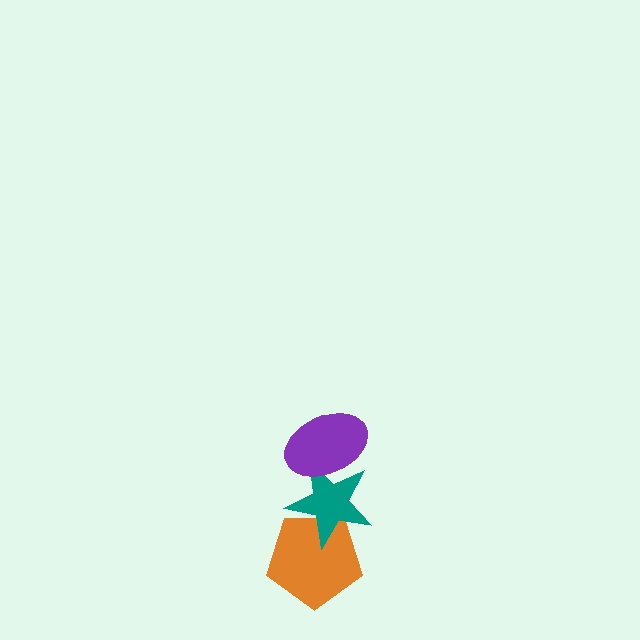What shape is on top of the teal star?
The purple ellipse is on top of the teal star.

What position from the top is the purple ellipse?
The purple ellipse is 1st from the top.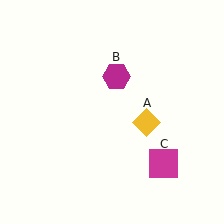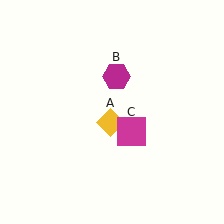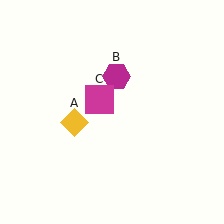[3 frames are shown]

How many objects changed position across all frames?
2 objects changed position: yellow diamond (object A), magenta square (object C).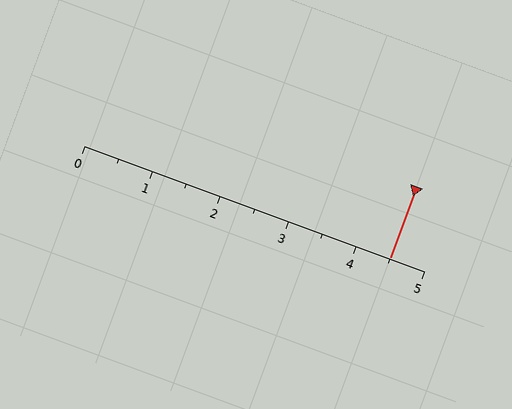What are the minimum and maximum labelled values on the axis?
The axis runs from 0 to 5.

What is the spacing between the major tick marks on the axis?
The major ticks are spaced 1 apart.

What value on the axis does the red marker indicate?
The marker indicates approximately 4.5.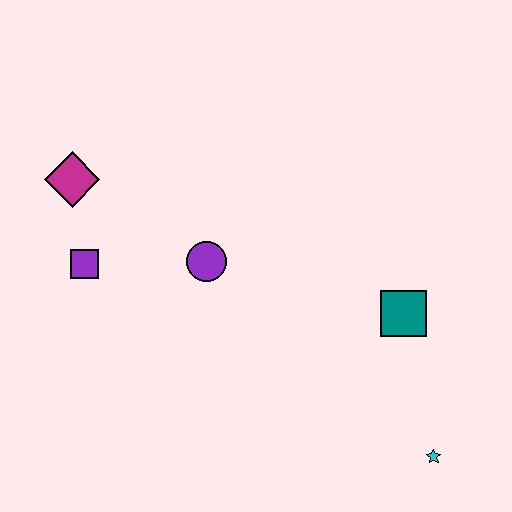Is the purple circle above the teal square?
Yes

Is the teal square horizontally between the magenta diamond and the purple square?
No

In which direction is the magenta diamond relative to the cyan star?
The magenta diamond is to the left of the cyan star.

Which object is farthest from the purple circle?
The cyan star is farthest from the purple circle.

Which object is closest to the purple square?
The magenta diamond is closest to the purple square.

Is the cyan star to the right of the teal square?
Yes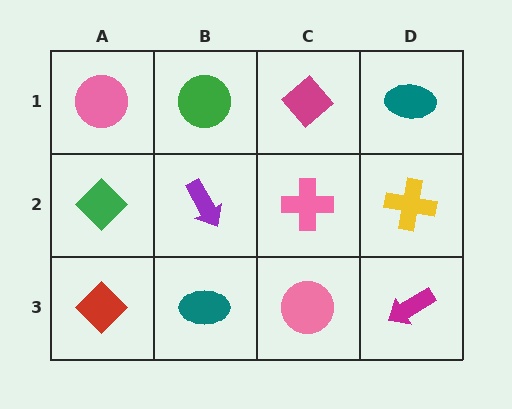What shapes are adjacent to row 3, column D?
A yellow cross (row 2, column D), a pink circle (row 3, column C).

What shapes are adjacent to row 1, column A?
A green diamond (row 2, column A), a green circle (row 1, column B).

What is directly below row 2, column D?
A magenta arrow.